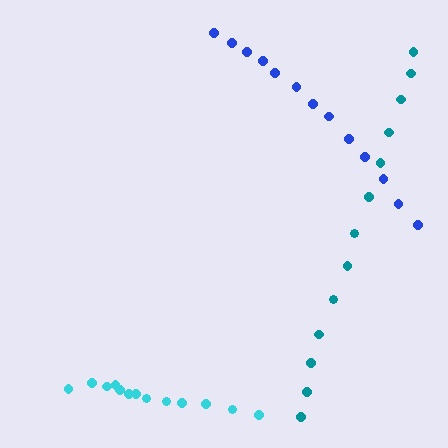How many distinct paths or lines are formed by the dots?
There are 3 distinct paths.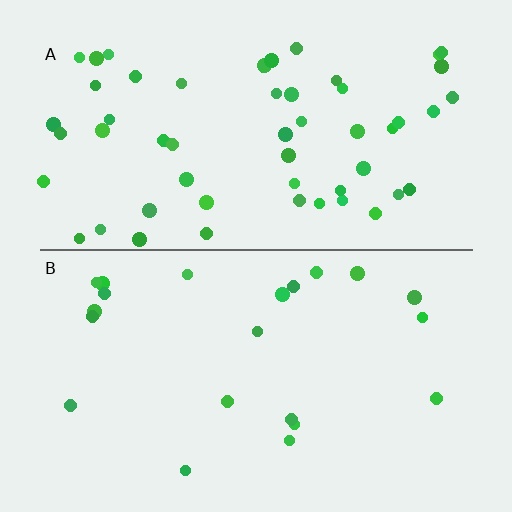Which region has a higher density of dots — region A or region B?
A (the top).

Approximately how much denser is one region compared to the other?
Approximately 2.6× — region A over region B.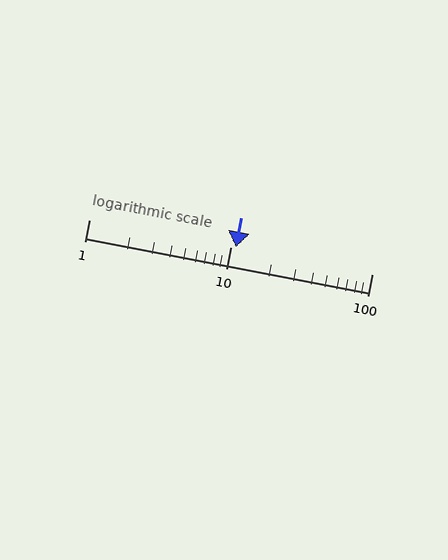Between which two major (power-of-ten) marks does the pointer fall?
The pointer is between 10 and 100.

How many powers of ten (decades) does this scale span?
The scale spans 2 decades, from 1 to 100.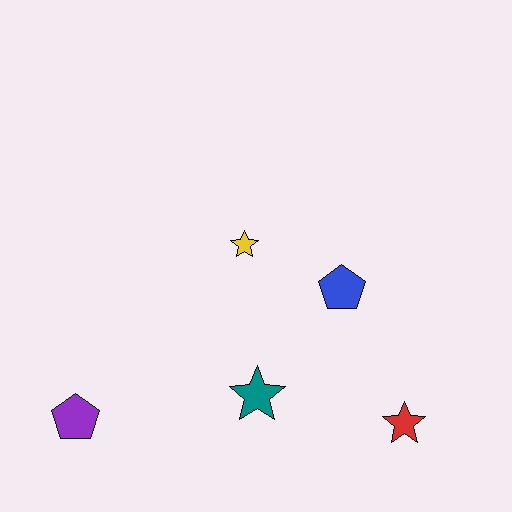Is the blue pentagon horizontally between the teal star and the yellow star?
No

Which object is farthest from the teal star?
The purple pentagon is farthest from the teal star.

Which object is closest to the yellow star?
The blue pentagon is closest to the yellow star.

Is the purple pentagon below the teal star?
Yes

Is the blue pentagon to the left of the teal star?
No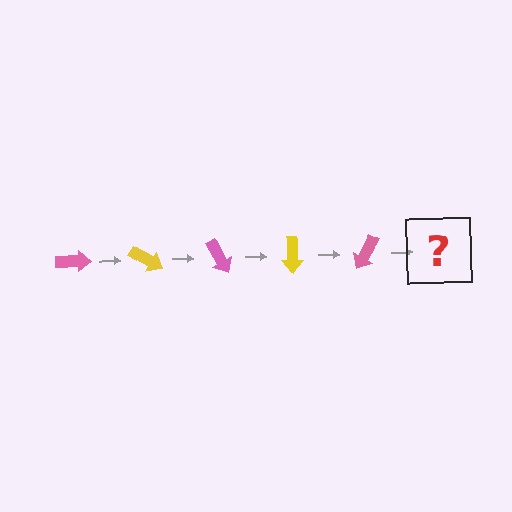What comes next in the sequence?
The next element should be a yellow arrow, rotated 150 degrees from the start.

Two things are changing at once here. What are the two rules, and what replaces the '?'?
The two rules are that it rotates 30 degrees each step and the color cycles through pink and yellow. The '?' should be a yellow arrow, rotated 150 degrees from the start.